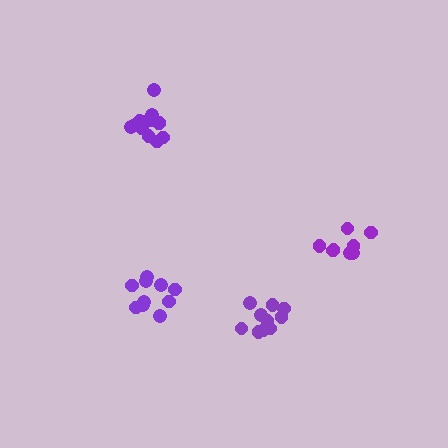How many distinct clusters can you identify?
There are 4 distinct clusters.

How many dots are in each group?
Group 1: 10 dots, Group 2: 10 dots, Group 3: 14 dots, Group 4: 8 dots (42 total).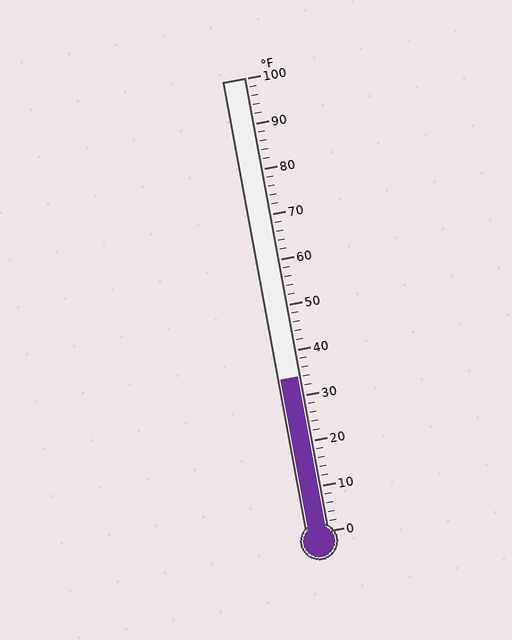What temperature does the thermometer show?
The thermometer shows approximately 34°F.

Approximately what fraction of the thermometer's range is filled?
The thermometer is filled to approximately 35% of its range.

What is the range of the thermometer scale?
The thermometer scale ranges from 0°F to 100°F.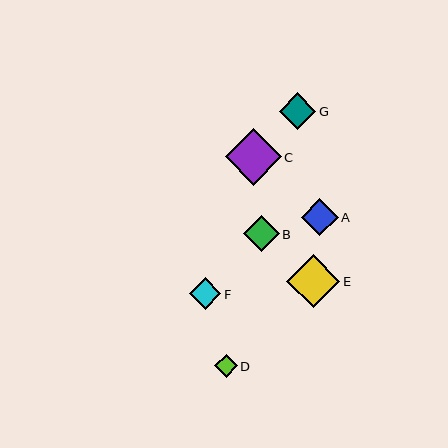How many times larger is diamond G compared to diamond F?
Diamond G is approximately 1.2 times the size of diamond F.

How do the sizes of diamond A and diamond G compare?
Diamond A and diamond G are approximately the same size.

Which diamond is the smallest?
Diamond D is the smallest with a size of approximately 23 pixels.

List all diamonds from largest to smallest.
From largest to smallest: C, E, A, G, B, F, D.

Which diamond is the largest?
Diamond C is the largest with a size of approximately 56 pixels.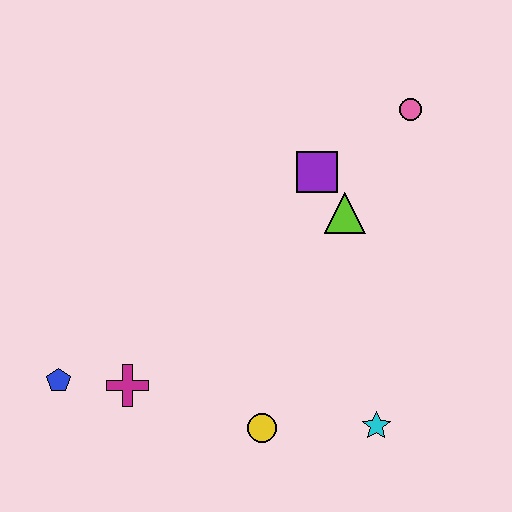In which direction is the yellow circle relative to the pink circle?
The yellow circle is below the pink circle.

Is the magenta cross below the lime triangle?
Yes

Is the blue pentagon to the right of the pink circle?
No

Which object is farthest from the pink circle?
The blue pentagon is farthest from the pink circle.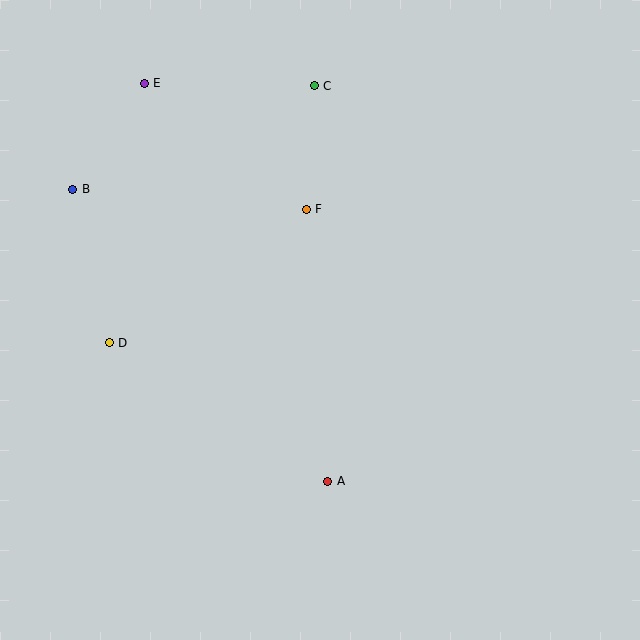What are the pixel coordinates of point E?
Point E is at (144, 83).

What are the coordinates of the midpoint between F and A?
The midpoint between F and A is at (317, 345).